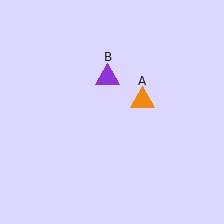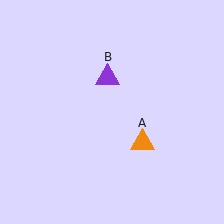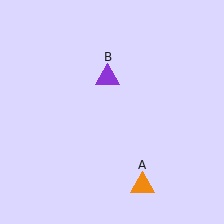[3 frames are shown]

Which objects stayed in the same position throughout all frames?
Purple triangle (object B) remained stationary.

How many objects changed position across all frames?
1 object changed position: orange triangle (object A).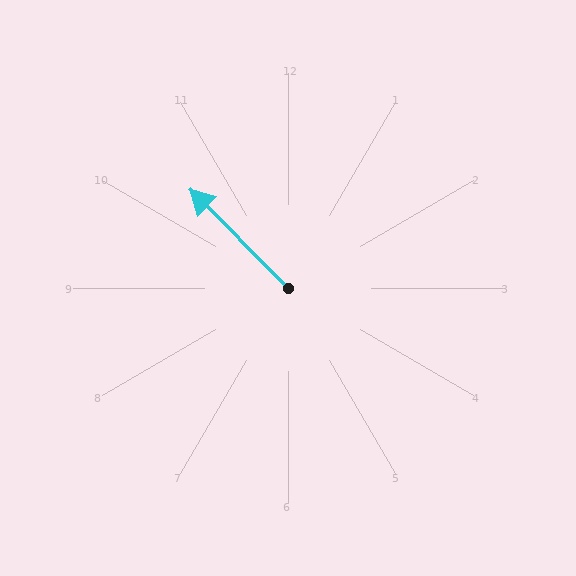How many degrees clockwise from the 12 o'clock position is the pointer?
Approximately 315 degrees.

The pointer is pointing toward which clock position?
Roughly 11 o'clock.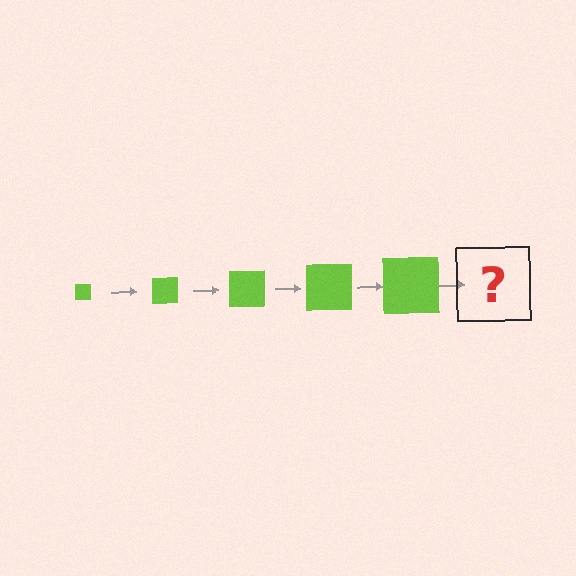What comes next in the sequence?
The next element should be a lime square, larger than the previous one.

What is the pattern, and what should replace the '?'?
The pattern is that the square gets progressively larger each step. The '?' should be a lime square, larger than the previous one.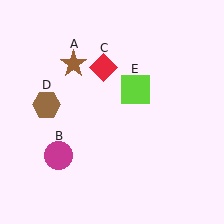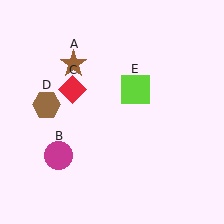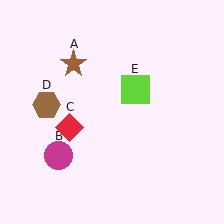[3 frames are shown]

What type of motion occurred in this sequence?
The red diamond (object C) rotated counterclockwise around the center of the scene.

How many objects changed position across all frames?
1 object changed position: red diamond (object C).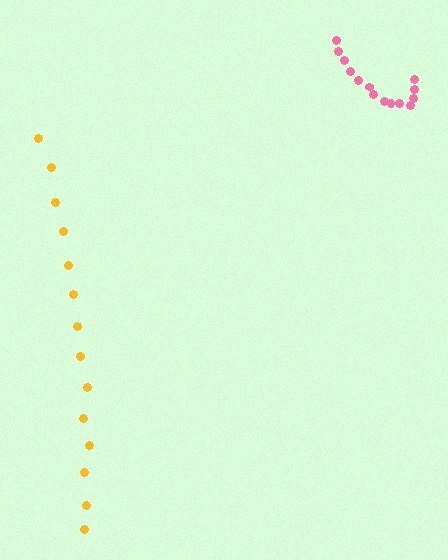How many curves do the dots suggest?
There are 2 distinct paths.